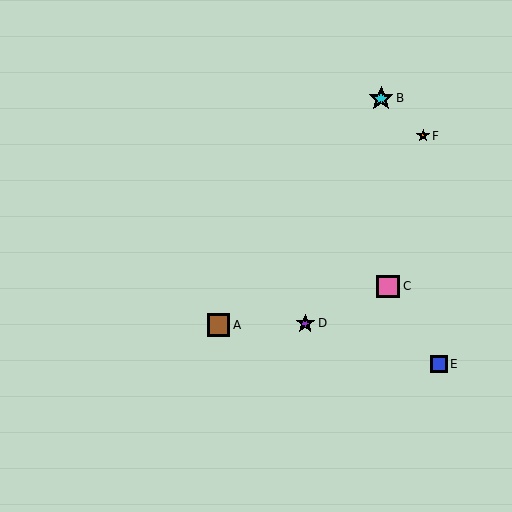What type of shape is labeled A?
Shape A is a brown square.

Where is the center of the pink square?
The center of the pink square is at (388, 286).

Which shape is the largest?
The cyan star (labeled B) is the largest.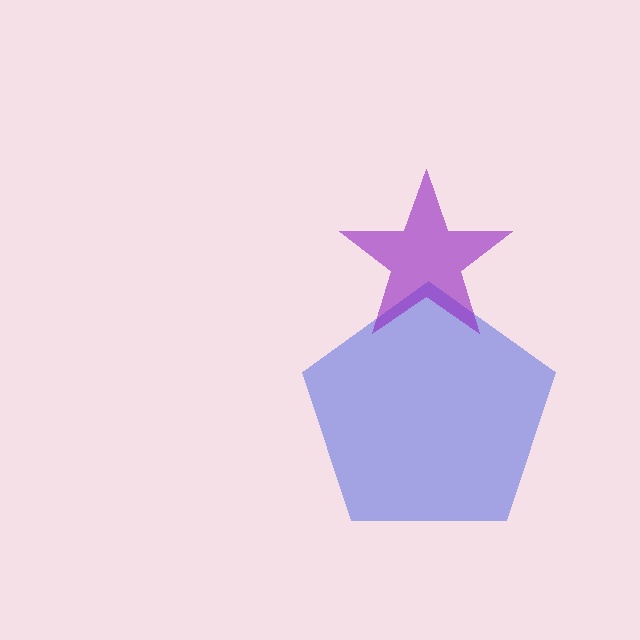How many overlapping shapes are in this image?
There are 2 overlapping shapes in the image.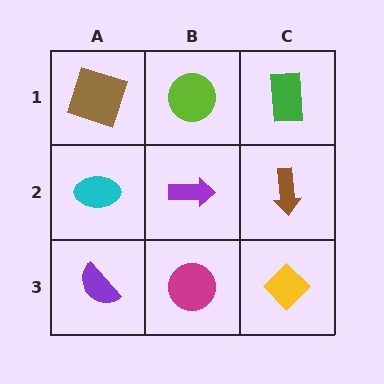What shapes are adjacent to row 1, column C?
A brown arrow (row 2, column C), a lime circle (row 1, column B).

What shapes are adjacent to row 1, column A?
A cyan ellipse (row 2, column A), a lime circle (row 1, column B).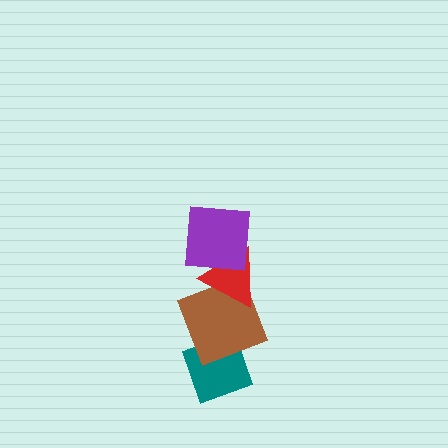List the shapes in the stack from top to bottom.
From top to bottom: the purple square, the red triangle, the brown square, the teal diamond.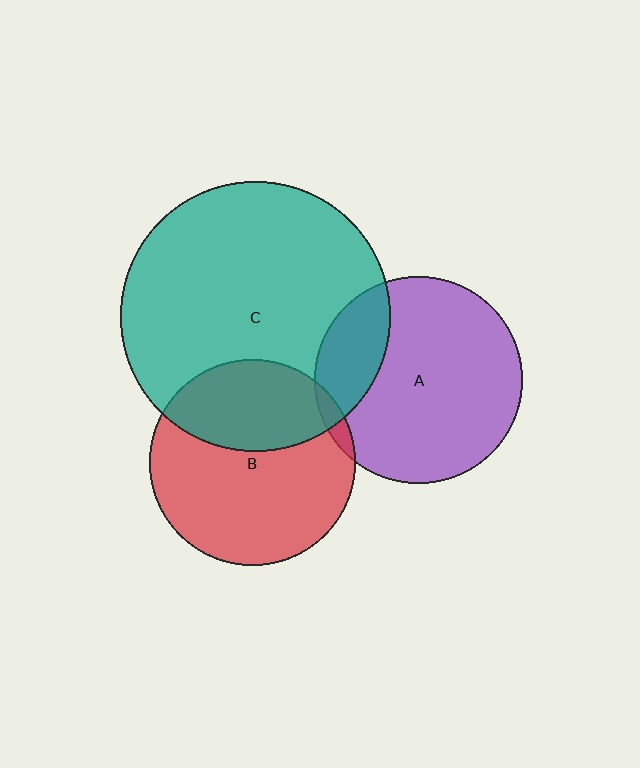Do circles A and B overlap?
Yes.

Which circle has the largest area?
Circle C (teal).